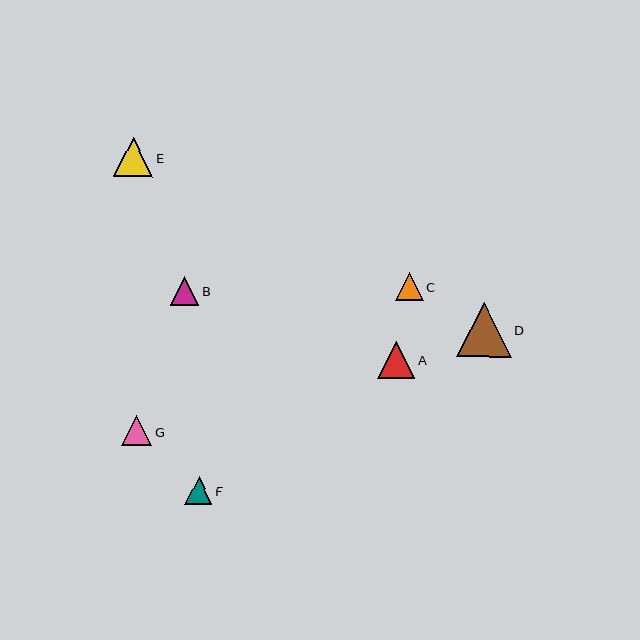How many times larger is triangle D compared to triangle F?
Triangle D is approximately 2.0 times the size of triangle F.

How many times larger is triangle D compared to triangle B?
Triangle D is approximately 1.9 times the size of triangle B.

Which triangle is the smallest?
Triangle F is the smallest with a size of approximately 28 pixels.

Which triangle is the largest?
Triangle D is the largest with a size of approximately 54 pixels.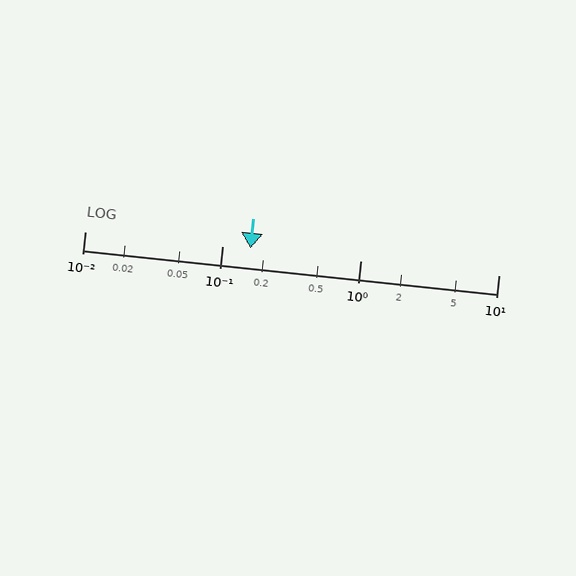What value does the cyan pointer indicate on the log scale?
The pointer indicates approximately 0.16.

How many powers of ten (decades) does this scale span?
The scale spans 3 decades, from 0.01 to 10.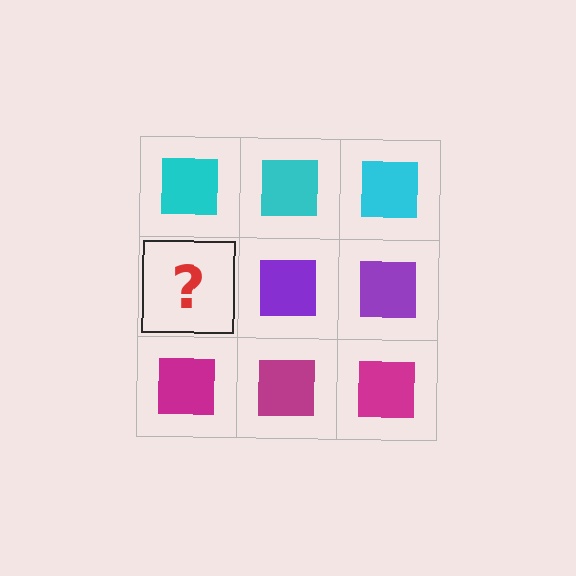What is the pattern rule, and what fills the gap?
The rule is that each row has a consistent color. The gap should be filled with a purple square.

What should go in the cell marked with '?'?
The missing cell should contain a purple square.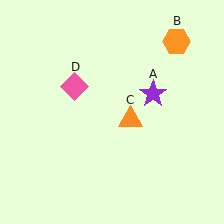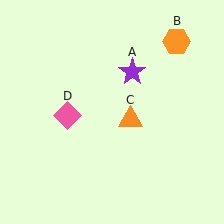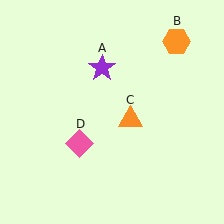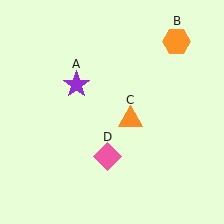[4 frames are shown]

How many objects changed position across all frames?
2 objects changed position: purple star (object A), pink diamond (object D).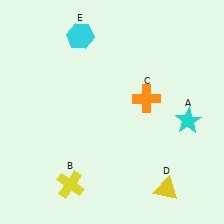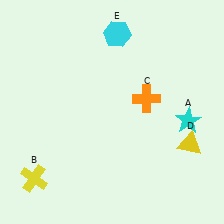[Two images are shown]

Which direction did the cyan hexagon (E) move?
The cyan hexagon (E) moved right.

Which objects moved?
The objects that moved are: the yellow cross (B), the yellow triangle (D), the cyan hexagon (E).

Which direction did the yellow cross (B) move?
The yellow cross (B) moved left.